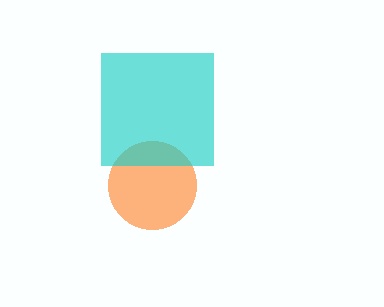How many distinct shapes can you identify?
There are 2 distinct shapes: an orange circle, a cyan square.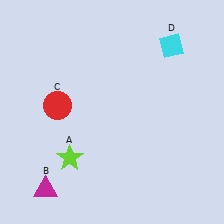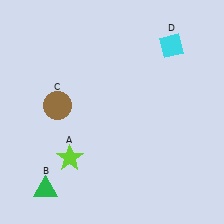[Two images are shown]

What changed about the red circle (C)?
In Image 1, C is red. In Image 2, it changed to brown.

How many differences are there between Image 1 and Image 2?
There are 2 differences between the two images.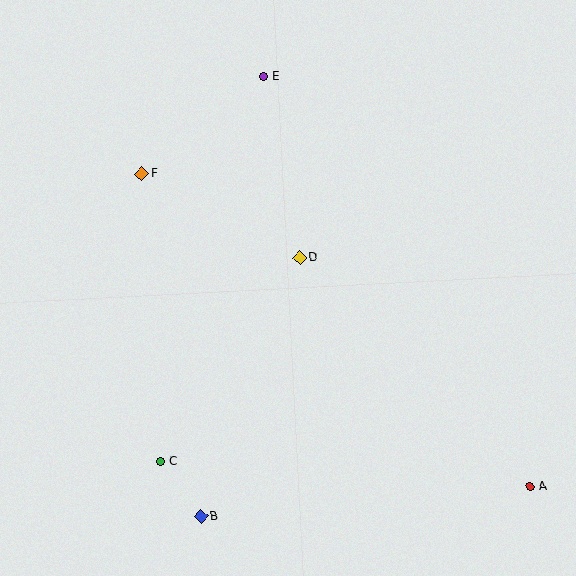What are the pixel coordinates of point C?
Point C is at (160, 461).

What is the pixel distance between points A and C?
The distance between A and C is 371 pixels.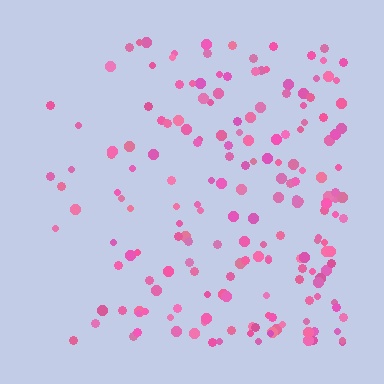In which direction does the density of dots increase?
From left to right, with the right side densest.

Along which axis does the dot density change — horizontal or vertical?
Horizontal.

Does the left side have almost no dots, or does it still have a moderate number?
Still a moderate number, just noticeably fewer than the right.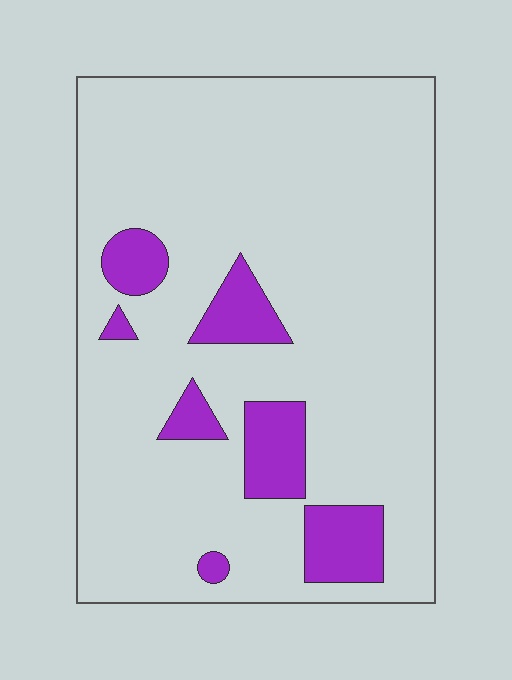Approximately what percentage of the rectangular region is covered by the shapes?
Approximately 15%.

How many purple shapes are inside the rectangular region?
7.